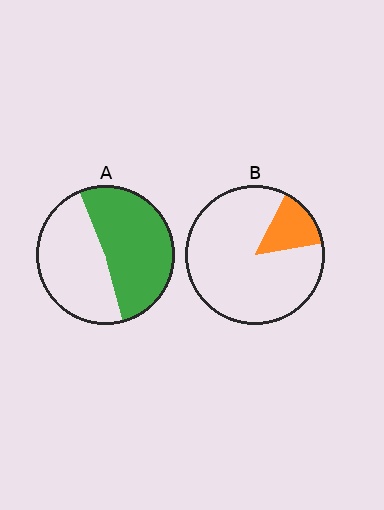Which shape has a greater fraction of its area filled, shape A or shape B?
Shape A.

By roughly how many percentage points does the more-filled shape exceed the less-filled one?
By roughly 35 percentage points (A over B).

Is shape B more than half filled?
No.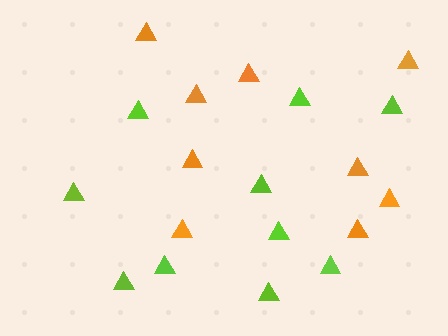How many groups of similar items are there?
There are 2 groups: one group of orange triangles (9) and one group of lime triangles (10).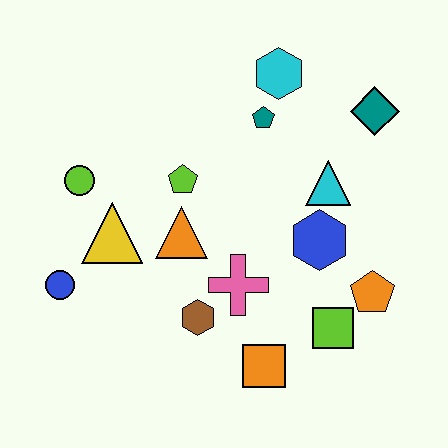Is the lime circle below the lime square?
No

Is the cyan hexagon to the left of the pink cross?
No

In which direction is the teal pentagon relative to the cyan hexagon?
The teal pentagon is below the cyan hexagon.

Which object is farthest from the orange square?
The cyan hexagon is farthest from the orange square.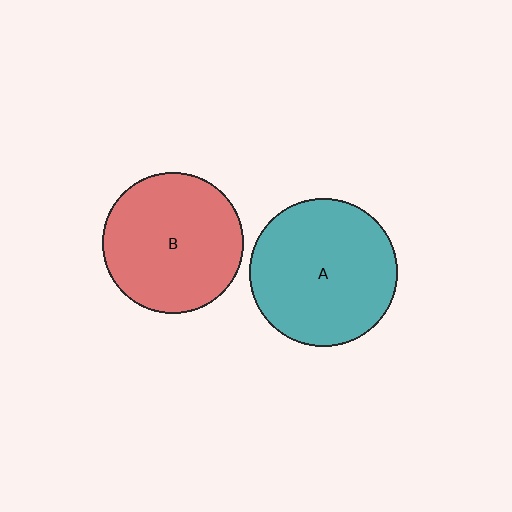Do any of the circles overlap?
No, none of the circles overlap.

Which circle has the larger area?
Circle A (teal).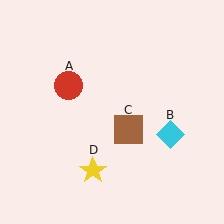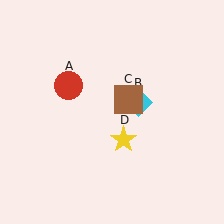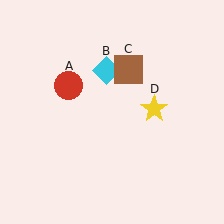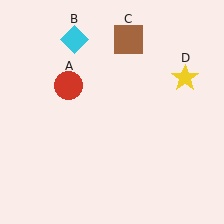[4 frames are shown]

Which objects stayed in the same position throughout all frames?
Red circle (object A) remained stationary.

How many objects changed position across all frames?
3 objects changed position: cyan diamond (object B), brown square (object C), yellow star (object D).